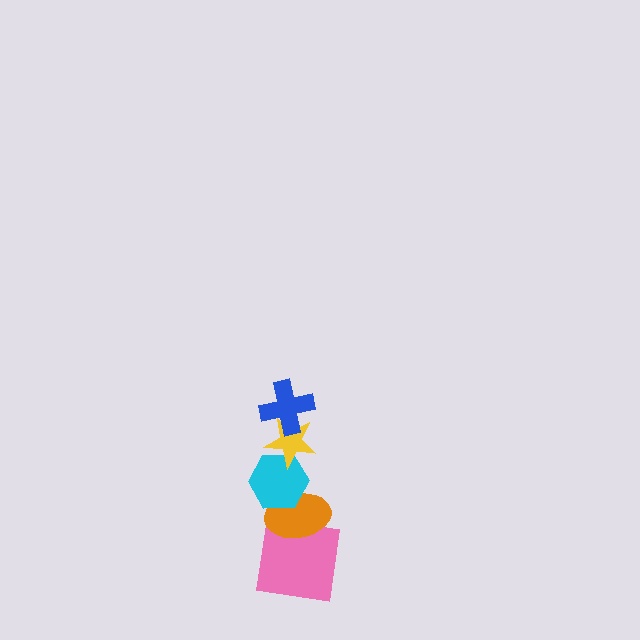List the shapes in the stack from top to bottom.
From top to bottom: the blue cross, the yellow star, the cyan hexagon, the orange ellipse, the pink square.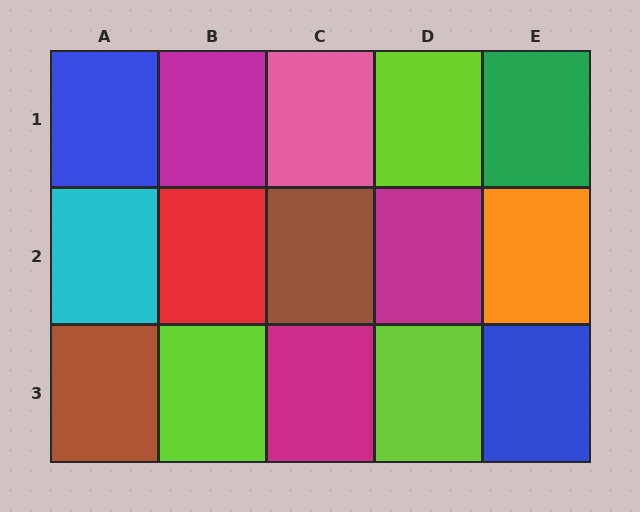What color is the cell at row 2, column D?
Magenta.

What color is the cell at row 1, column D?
Lime.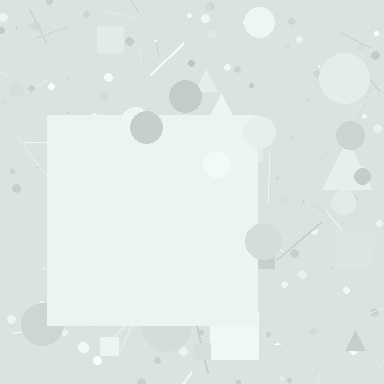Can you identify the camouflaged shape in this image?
The camouflaged shape is a square.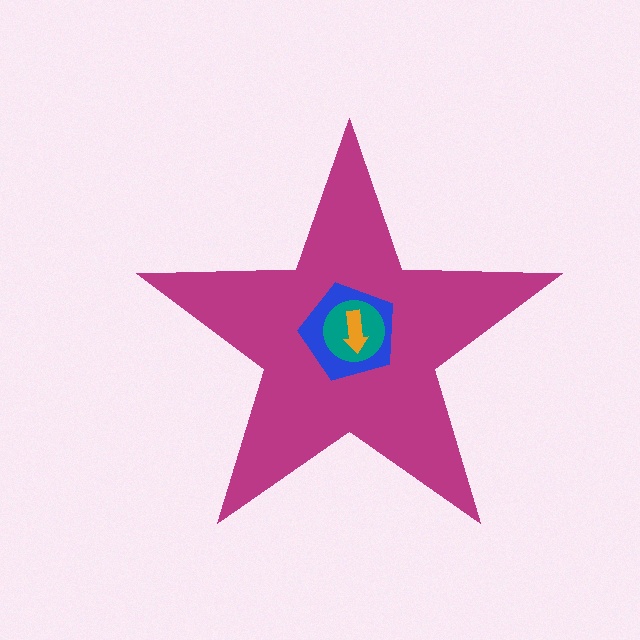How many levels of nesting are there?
4.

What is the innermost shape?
The orange arrow.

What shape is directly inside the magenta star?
The blue pentagon.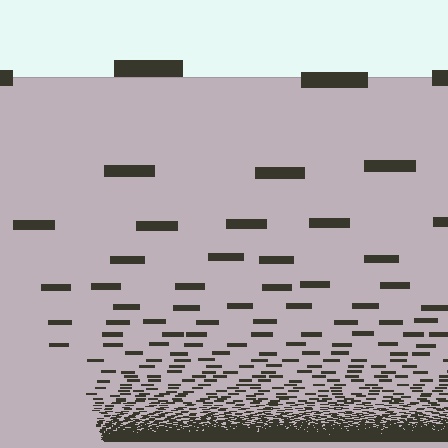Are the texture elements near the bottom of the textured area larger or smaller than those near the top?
Smaller. The gradient is inverted — elements near the bottom are smaller and denser.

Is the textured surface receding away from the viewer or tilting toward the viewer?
The surface appears to tilt toward the viewer. Texture elements get larger and sparser toward the top.